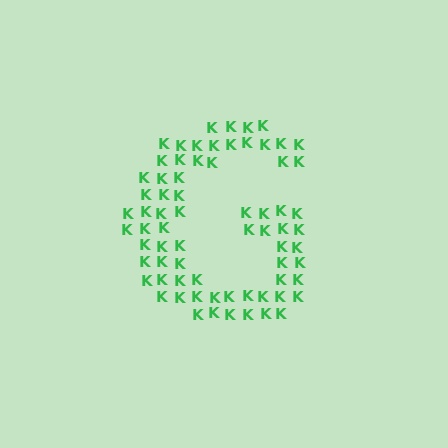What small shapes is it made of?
It is made of small letter K's.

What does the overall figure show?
The overall figure shows the letter G.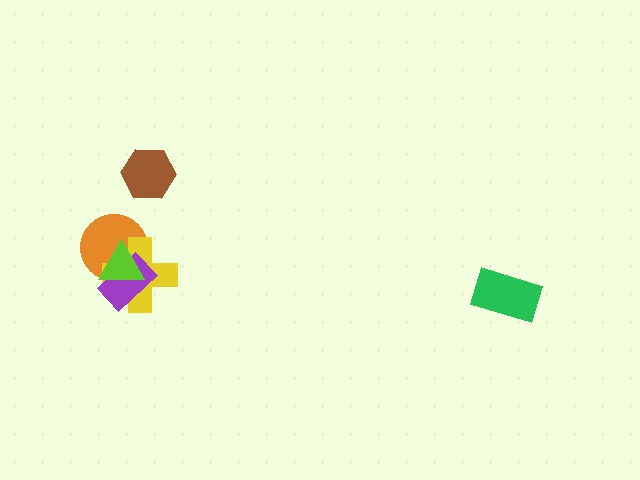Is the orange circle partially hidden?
Yes, it is partially covered by another shape.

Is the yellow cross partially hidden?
Yes, it is partially covered by another shape.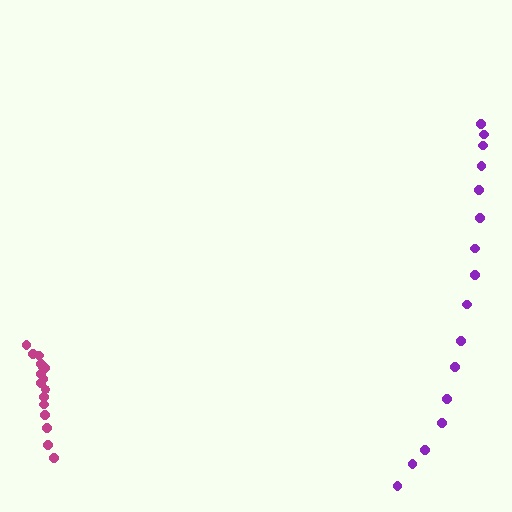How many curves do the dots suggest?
There are 2 distinct paths.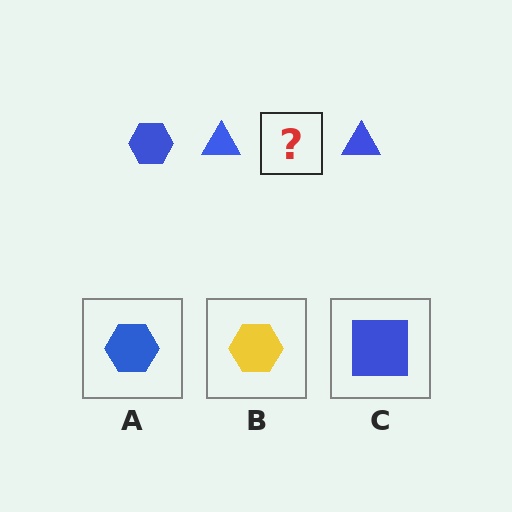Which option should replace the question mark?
Option A.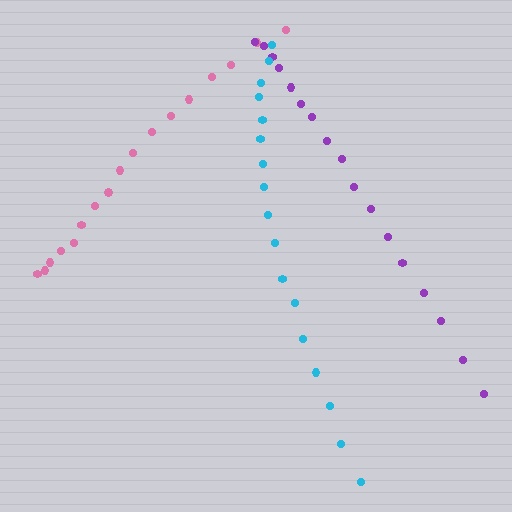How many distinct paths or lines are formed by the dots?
There are 3 distinct paths.